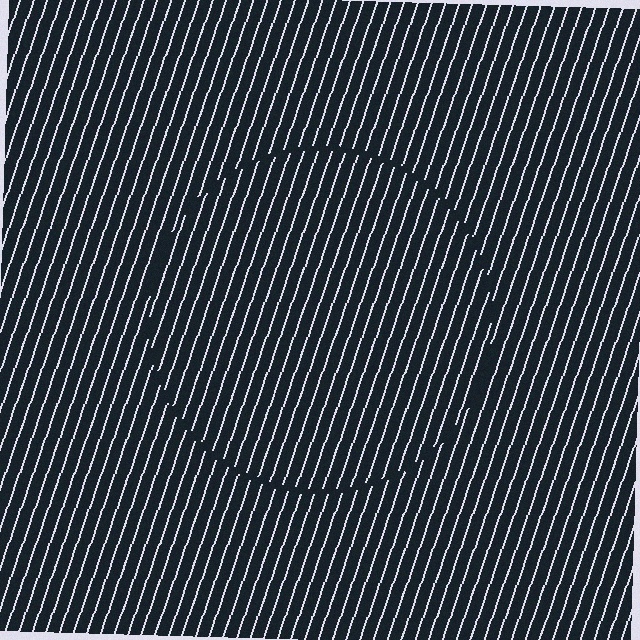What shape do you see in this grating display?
An illusory circle. The interior of the shape contains the same grating, shifted by half a period — the contour is defined by the phase discontinuity where line-ends from the inner and outer gratings abut.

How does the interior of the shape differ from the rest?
The interior of the shape contains the same grating, shifted by half a period — the contour is defined by the phase discontinuity where line-ends from the inner and outer gratings abut.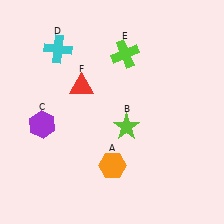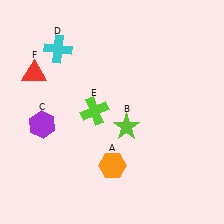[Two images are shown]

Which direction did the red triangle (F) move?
The red triangle (F) moved left.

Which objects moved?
The objects that moved are: the lime cross (E), the red triangle (F).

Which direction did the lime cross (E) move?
The lime cross (E) moved down.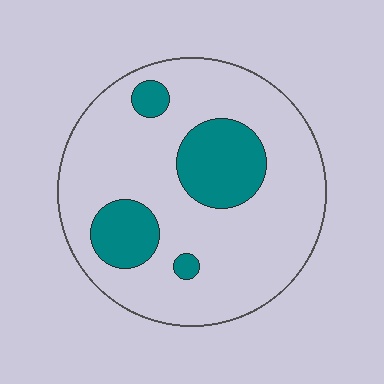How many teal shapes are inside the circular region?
4.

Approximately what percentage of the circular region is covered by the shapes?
Approximately 20%.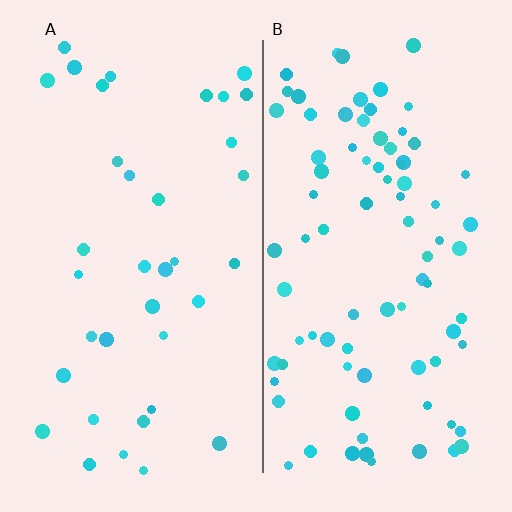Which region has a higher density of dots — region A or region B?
B (the right).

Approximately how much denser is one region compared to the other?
Approximately 2.3× — region B over region A.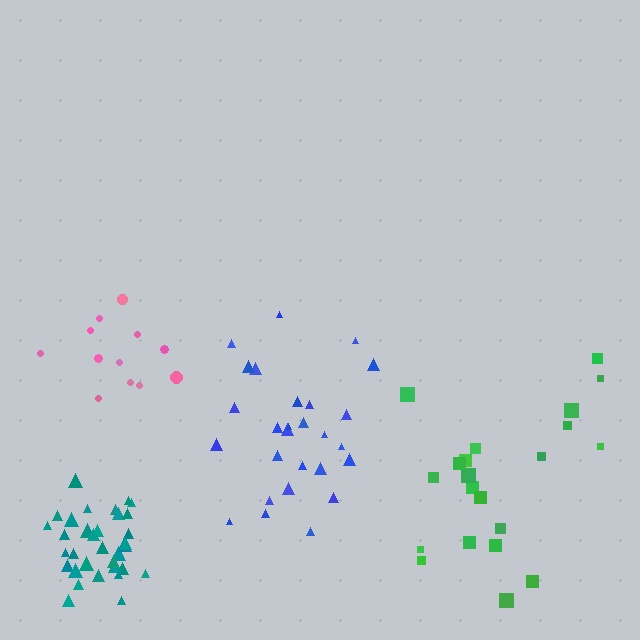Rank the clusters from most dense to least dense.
teal, pink, blue, green.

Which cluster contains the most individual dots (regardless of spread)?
Teal (33).